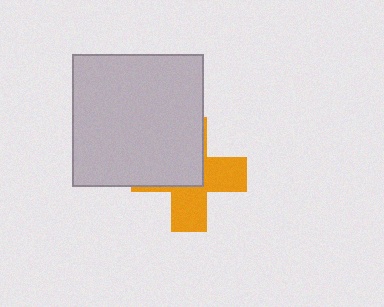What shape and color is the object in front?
The object in front is a light gray square.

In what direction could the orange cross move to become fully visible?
The orange cross could move toward the lower-right. That would shift it out from behind the light gray square entirely.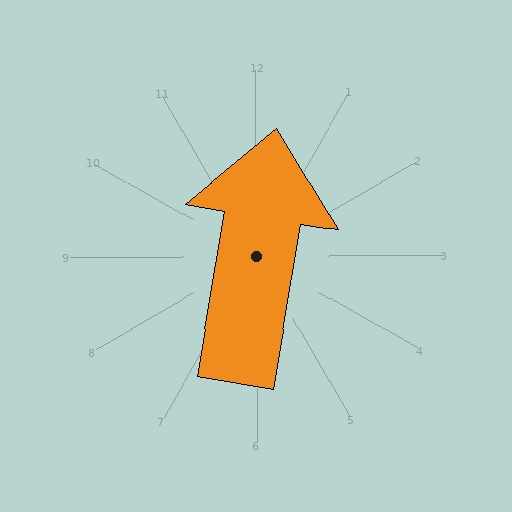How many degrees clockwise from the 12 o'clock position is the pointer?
Approximately 10 degrees.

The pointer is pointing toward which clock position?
Roughly 12 o'clock.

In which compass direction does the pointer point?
North.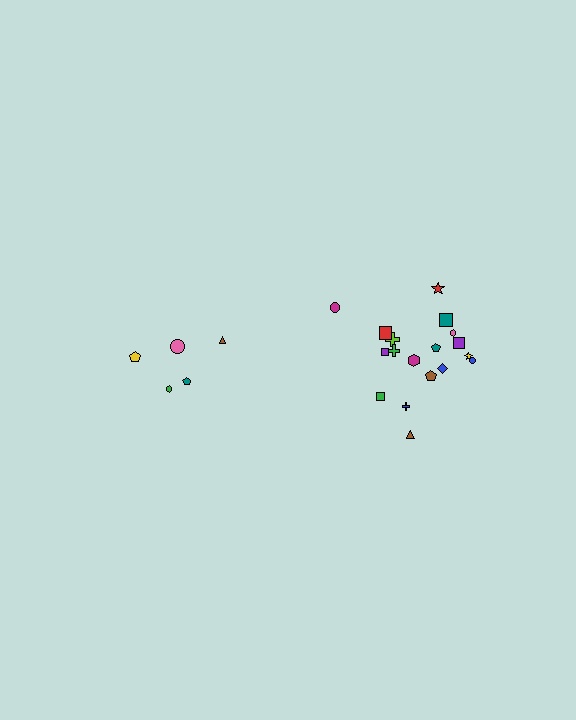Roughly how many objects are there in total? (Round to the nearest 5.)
Roughly 25 objects in total.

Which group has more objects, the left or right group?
The right group.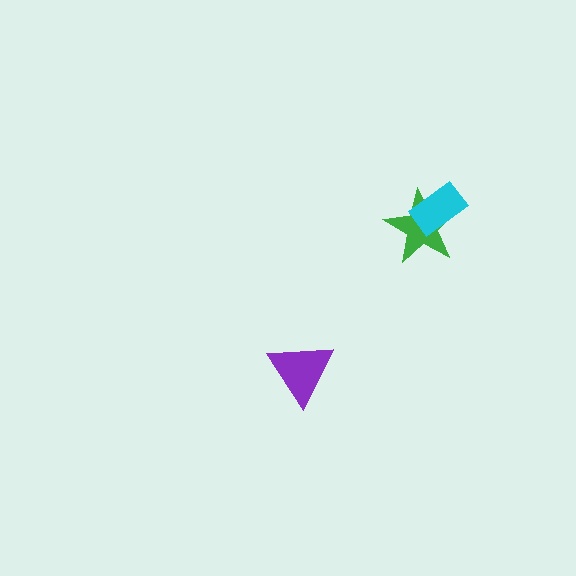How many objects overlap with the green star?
1 object overlaps with the green star.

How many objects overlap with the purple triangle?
0 objects overlap with the purple triangle.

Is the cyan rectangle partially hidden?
No, no other shape covers it.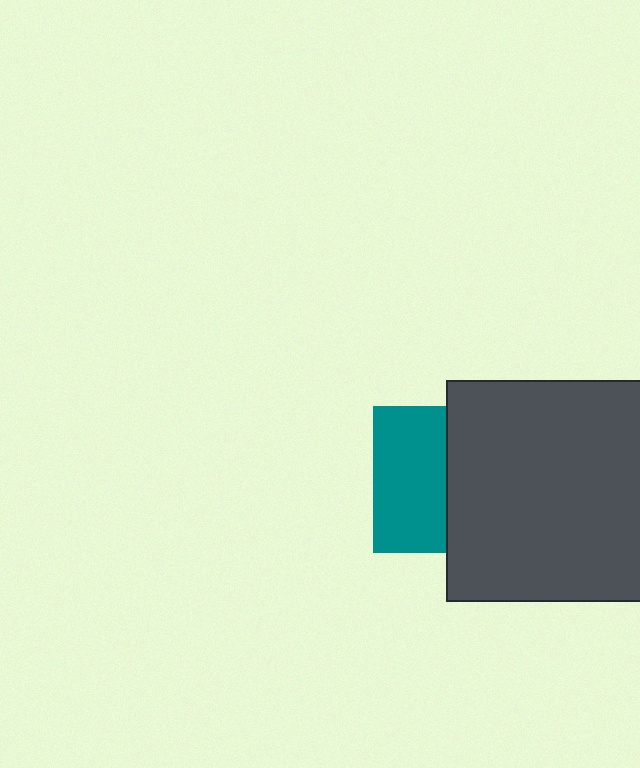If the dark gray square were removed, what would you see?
You would see the complete teal square.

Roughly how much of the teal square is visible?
About half of it is visible (roughly 49%).